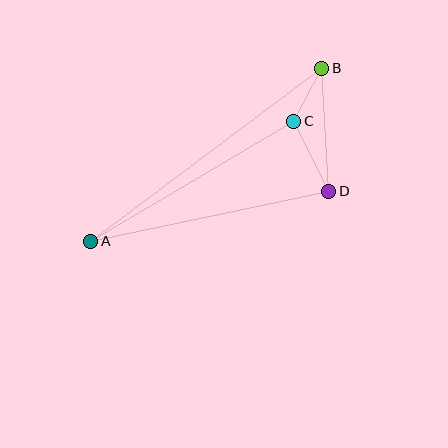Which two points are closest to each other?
Points B and C are closest to each other.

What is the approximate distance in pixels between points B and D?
The distance between B and D is approximately 123 pixels.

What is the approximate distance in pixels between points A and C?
The distance between A and C is approximately 236 pixels.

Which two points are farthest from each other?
Points A and B are farthest from each other.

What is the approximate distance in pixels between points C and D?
The distance between C and D is approximately 78 pixels.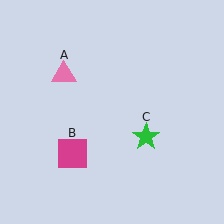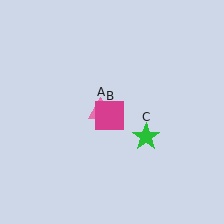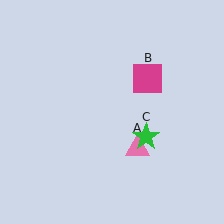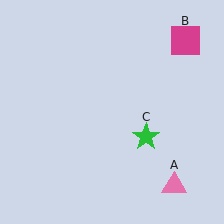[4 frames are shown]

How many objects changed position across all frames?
2 objects changed position: pink triangle (object A), magenta square (object B).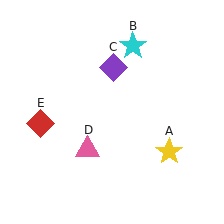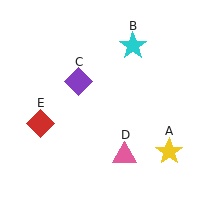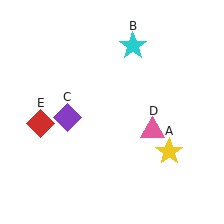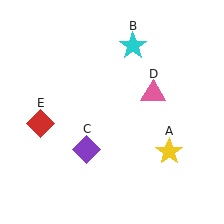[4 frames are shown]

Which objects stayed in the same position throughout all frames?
Yellow star (object A) and cyan star (object B) and red diamond (object E) remained stationary.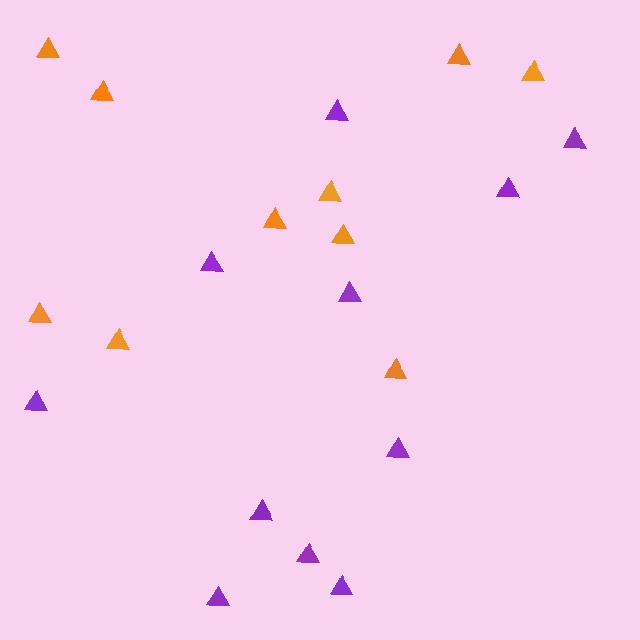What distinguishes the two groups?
There are 2 groups: one group of orange triangles (10) and one group of purple triangles (11).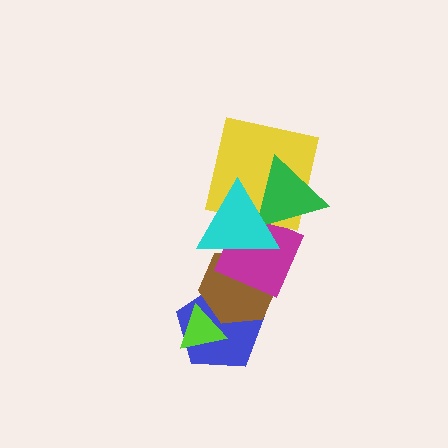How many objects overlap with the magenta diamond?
5 objects overlap with the magenta diamond.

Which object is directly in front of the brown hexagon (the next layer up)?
The lime triangle is directly in front of the brown hexagon.